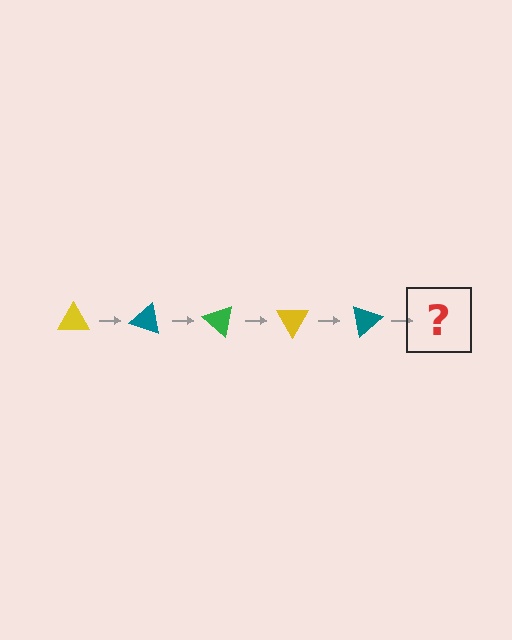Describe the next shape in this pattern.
It should be a green triangle, rotated 100 degrees from the start.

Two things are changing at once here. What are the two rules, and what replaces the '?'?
The two rules are that it rotates 20 degrees each step and the color cycles through yellow, teal, and green. The '?' should be a green triangle, rotated 100 degrees from the start.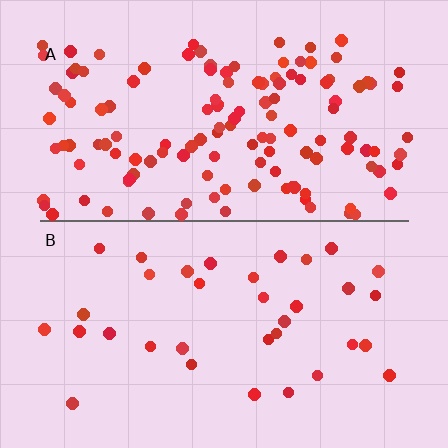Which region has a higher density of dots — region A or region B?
A (the top).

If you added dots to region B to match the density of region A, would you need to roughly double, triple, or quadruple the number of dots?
Approximately quadruple.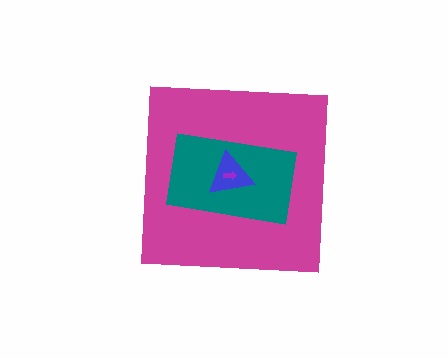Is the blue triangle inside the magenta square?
Yes.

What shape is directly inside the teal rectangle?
The blue triangle.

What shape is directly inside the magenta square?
The teal rectangle.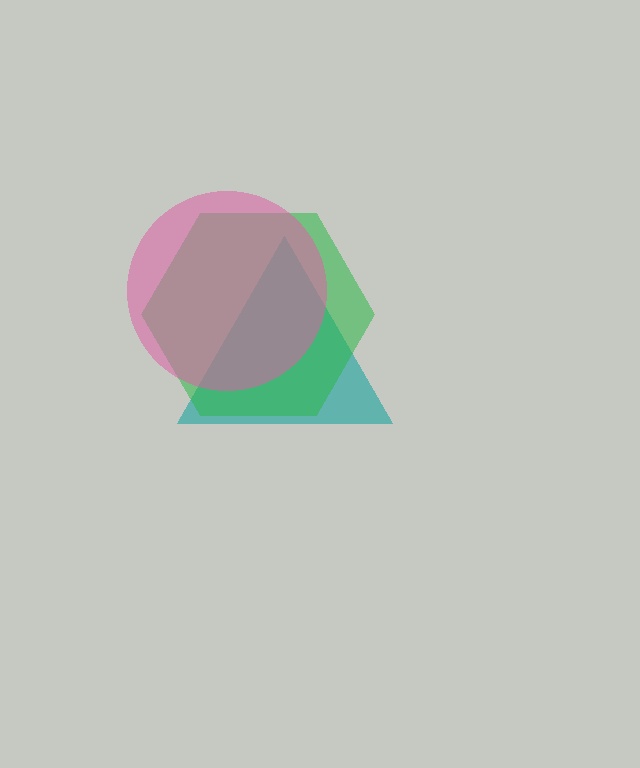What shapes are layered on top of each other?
The layered shapes are: a teal triangle, a green hexagon, a pink circle.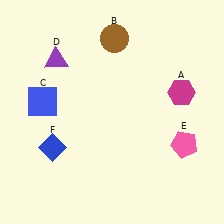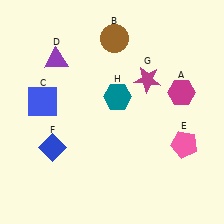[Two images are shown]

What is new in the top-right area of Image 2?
A teal hexagon (H) was added in the top-right area of Image 2.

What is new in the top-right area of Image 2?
A magenta star (G) was added in the top-right area of Image 2.